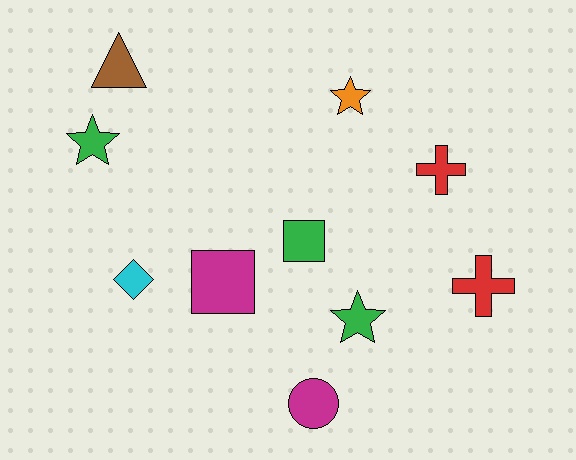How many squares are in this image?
There are 2 squares.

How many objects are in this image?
There are 10 objects.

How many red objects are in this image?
There are 2 red objects.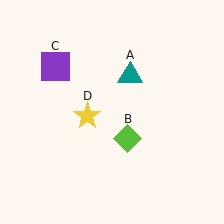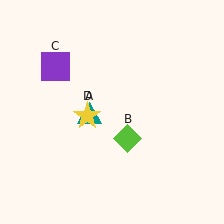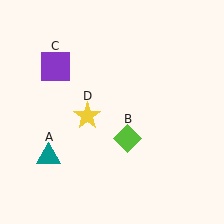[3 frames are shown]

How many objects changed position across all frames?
1 object changed position: teal triangle (object A).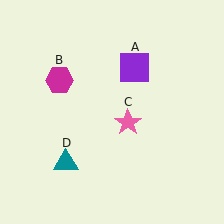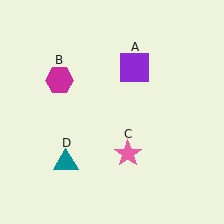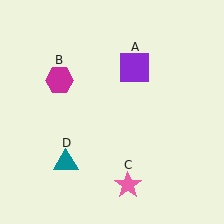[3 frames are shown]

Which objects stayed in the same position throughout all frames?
Purple square (object A) and magenta hexagon (object B) and teal triangle (object D) remained stationary.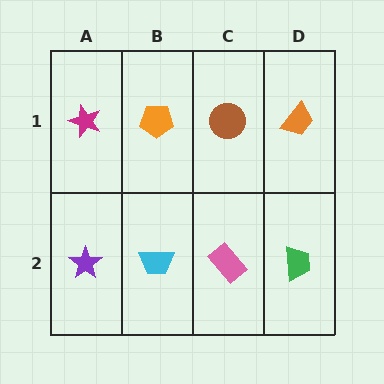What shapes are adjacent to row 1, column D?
A green trapezoid (row 2, column D), a brown circle (row 1, column C).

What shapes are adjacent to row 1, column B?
A cyan trapezoid (row 2, column B), a magenta star (row 1, column A), a brown circle (row 1, column C).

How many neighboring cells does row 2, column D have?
2.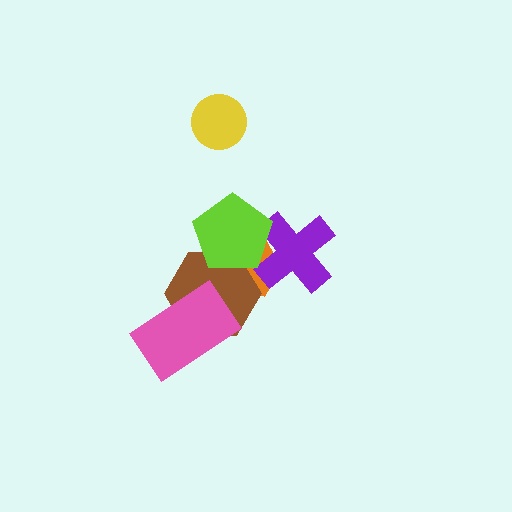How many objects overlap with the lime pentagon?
3 objects overlap with the lime pentagon.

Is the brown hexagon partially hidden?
Yes, it is partially covered by another shape.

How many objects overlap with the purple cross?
2 objects overlap with the purple cross.